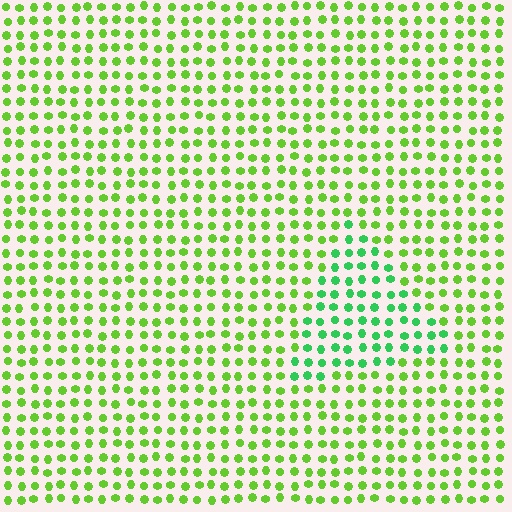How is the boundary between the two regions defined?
The boundary is defined purely by a slight shift in hue (about 35 degrees). Spacing, size, and orientation are identical on both sides.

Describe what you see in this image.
The image is filled with small lime elements in a uniform arrangement. A triangle-shaped region is visible where the elements are tinted to a slightly different hue, forming a subtle color boundary.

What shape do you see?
I see a triangle.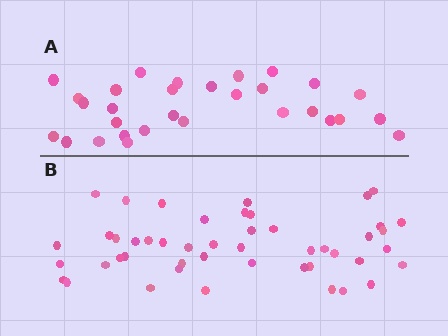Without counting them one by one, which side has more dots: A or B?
Region B (the bottom region) has more dots.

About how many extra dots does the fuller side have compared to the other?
Region B has approximately 15 more dots than region A.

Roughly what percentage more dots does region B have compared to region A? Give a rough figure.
About 55% more.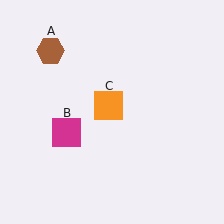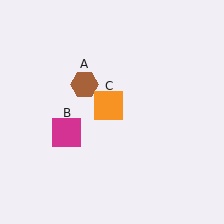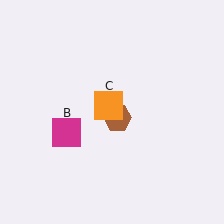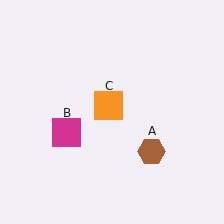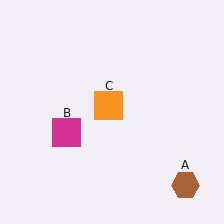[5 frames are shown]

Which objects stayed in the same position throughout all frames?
Magenta square (object B) and orange square (object C) remained stationary.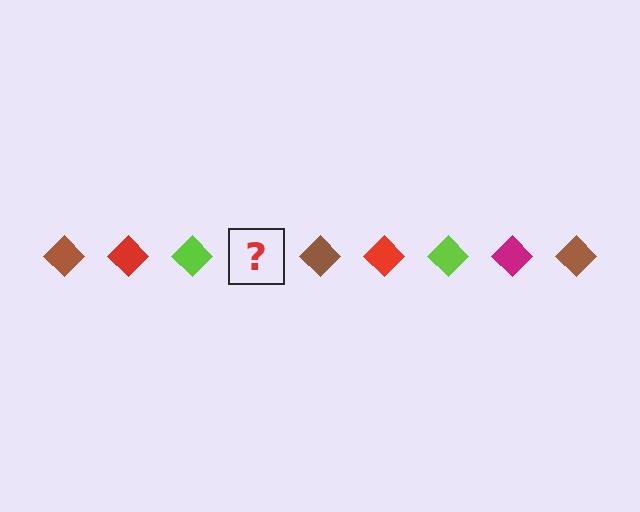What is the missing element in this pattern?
The missing element is a magenta diamond.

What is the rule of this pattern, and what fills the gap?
The rule is that the pattern cycles through brown, red, lime, magenta diamonds. The gap should be filled with a magenta diamond.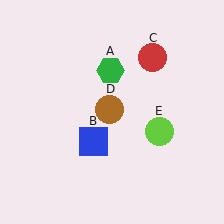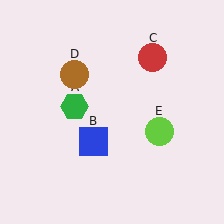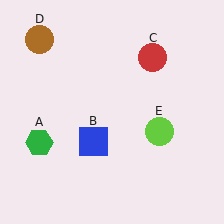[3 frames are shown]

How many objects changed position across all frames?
2 objects changed position: green hexagon (object A), brown circle (object D).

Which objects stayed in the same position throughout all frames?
Blue square (object B) and red circle (object C) and lime circle (object E) remained stationary.